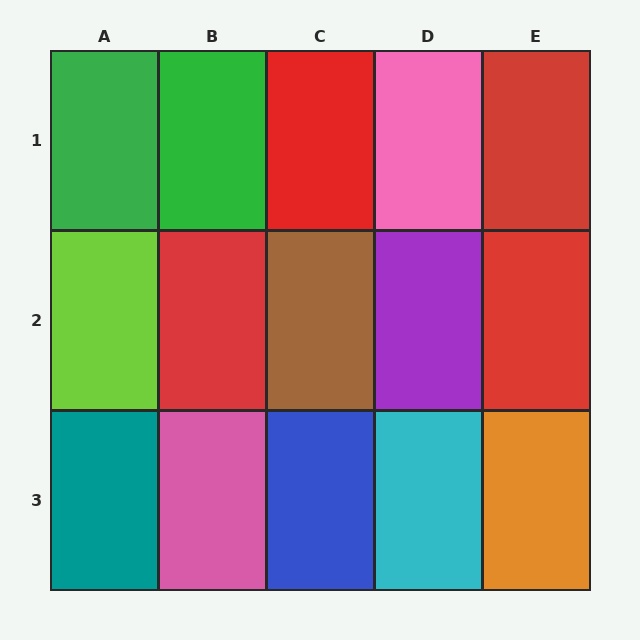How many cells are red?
4 cells are red.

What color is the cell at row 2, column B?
Red.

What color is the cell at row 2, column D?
Purple.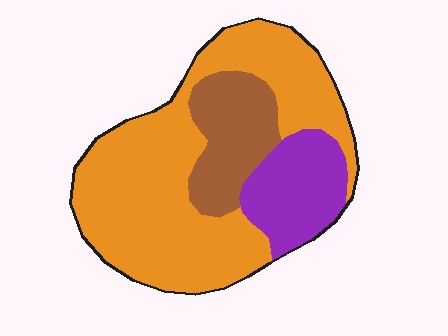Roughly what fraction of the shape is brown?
Brown covers roughly 20% of the shape.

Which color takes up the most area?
Orange, at roughly 65%.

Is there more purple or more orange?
Orange.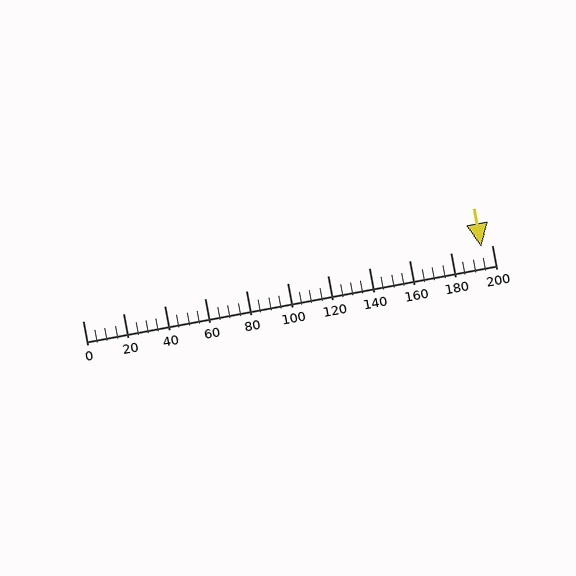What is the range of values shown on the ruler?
The ruler shows values from 0 to 200.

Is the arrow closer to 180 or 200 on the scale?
The arrow is closer to 200.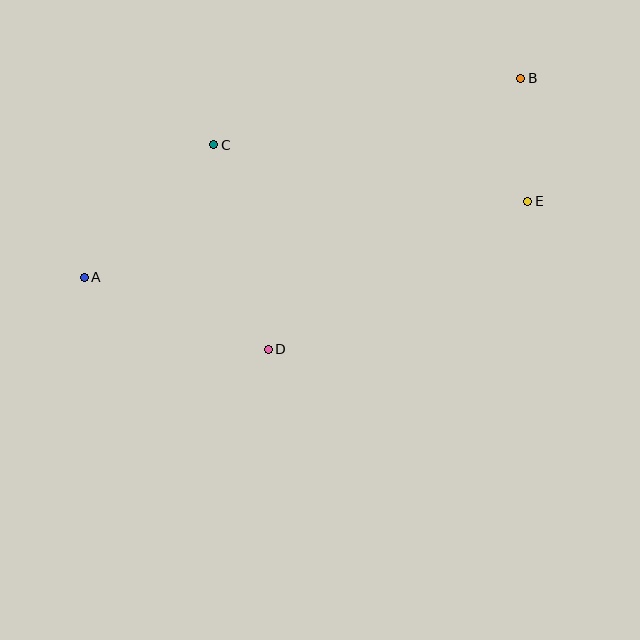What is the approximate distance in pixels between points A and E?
The distance between A and E is approximately 450 pixels.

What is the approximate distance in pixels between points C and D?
The distance between C and D is approximately 212 pixels.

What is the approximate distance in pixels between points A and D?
The distance between A and D is approximately 198 pixels.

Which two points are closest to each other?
Points B and E are closest to each other.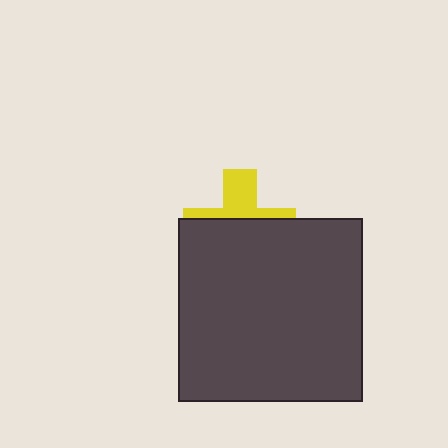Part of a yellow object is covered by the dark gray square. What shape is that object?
It is a cross.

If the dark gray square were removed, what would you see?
You would see the complete yellow cross.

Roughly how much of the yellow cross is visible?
A small part of it is visible (roughly 36%).